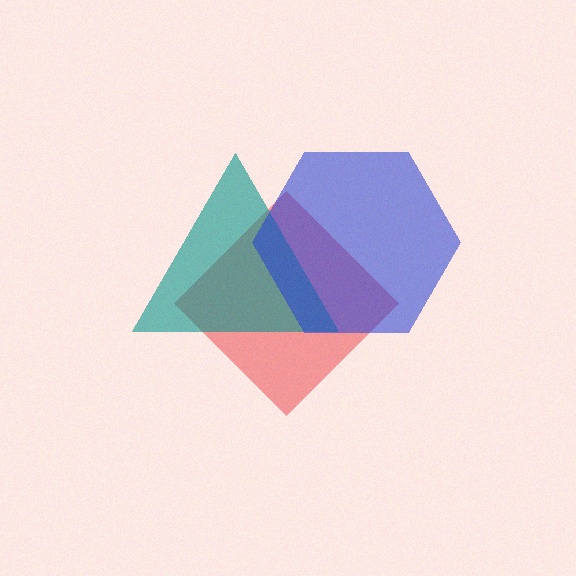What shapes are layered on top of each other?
The layered shapes are: a red diamond, a teal triangle, a blue hexagon.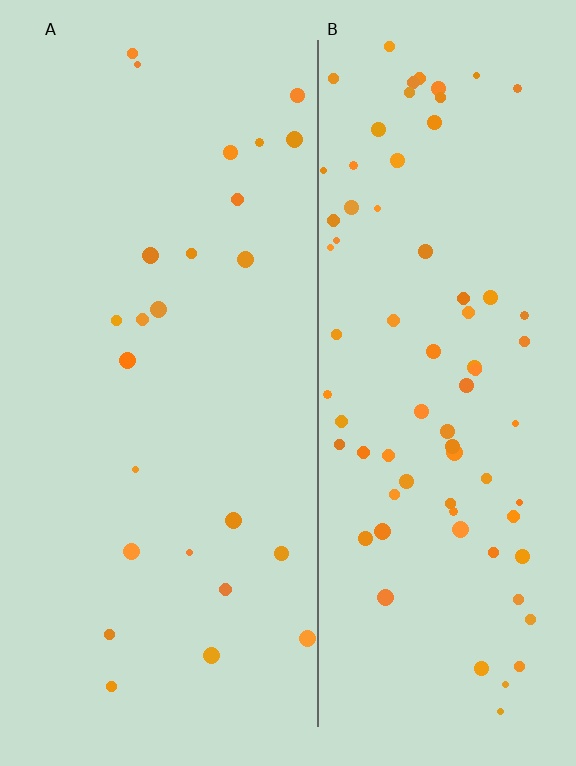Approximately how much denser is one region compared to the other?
Approximately 3.2× — region B over region A.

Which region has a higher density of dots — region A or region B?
B (the right).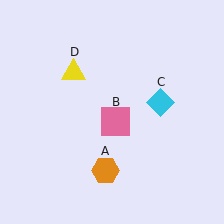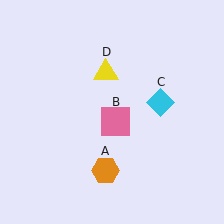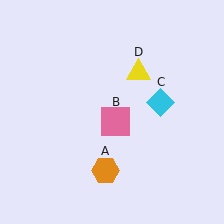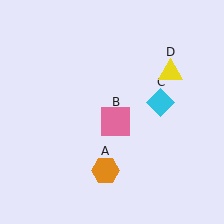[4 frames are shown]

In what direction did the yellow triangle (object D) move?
The yellow triangle (object D) moved right.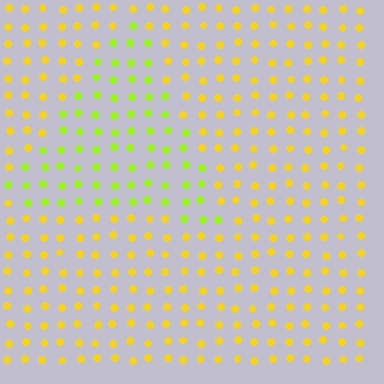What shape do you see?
I see a triangle.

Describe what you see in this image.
The image is filled with small yellow elements in a uniform arrangement. A triangle-shaped region is visible where the elements are tinted to a slightly different hue, forming a subtle color boundary.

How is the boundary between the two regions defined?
The boundary is defined purely by a slight shift in hue (about 35 degrees). Spacing, size, and orientation are identical on both sides.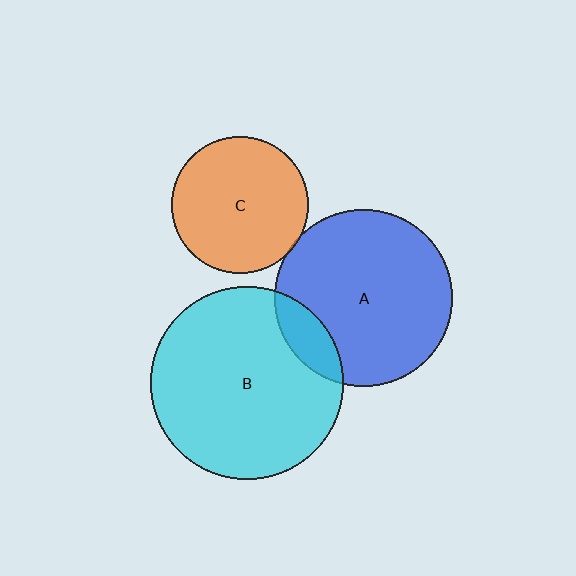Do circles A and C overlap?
Yes.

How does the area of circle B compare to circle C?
Approximately 2.0 times.